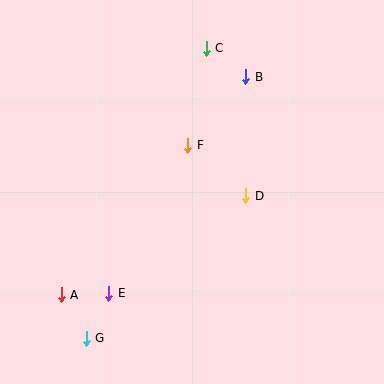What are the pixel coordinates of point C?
Point C is at (206, 48).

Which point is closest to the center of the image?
Point F at (188, 145) is closest to the center.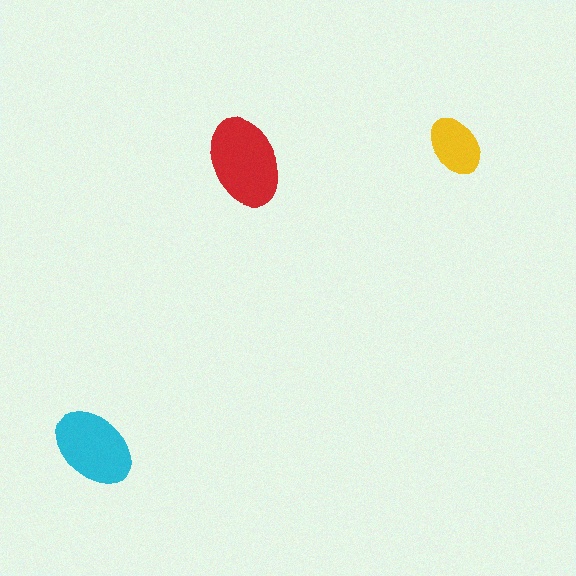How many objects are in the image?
There are 3 objects in the image.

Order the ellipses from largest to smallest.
the red one, the cyan one, the yellow one.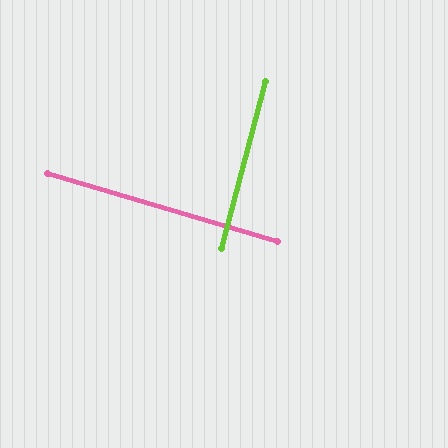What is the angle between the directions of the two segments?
Approximately 88 degrees.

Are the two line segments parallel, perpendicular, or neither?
Perpendicular — they meet at approximately 88°.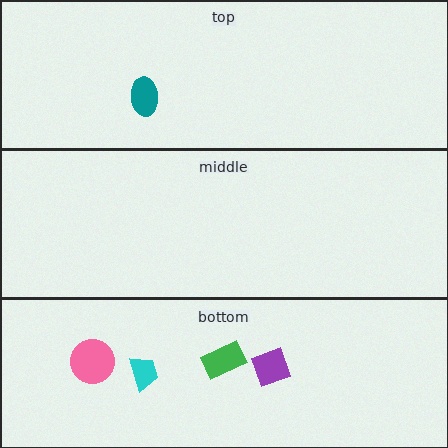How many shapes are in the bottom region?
4.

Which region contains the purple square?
The bottom region.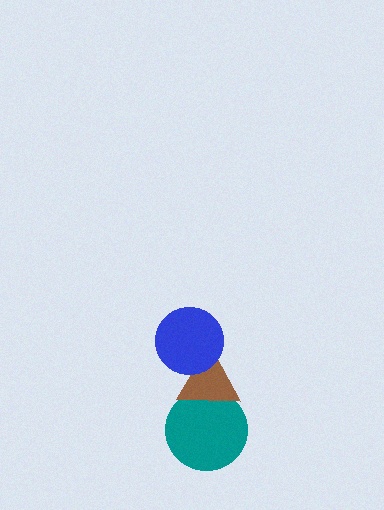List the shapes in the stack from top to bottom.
From top to bottom: the blue circle, the brown triangle, the teal circle.